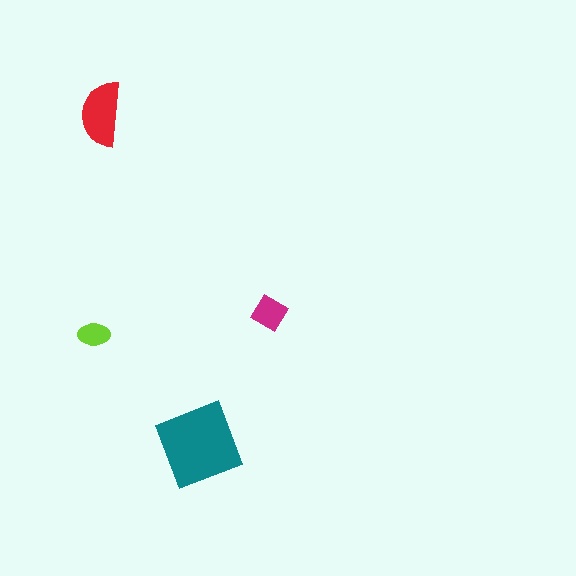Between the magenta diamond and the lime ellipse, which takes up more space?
The magenta diamond.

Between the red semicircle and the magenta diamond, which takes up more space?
The red semicircle.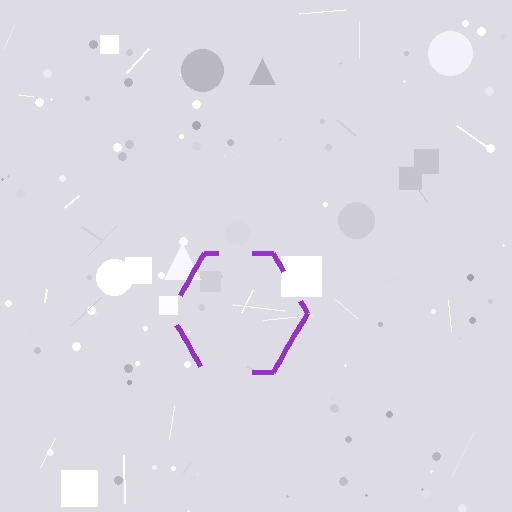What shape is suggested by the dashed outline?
The dashed outline suggests a hexagon.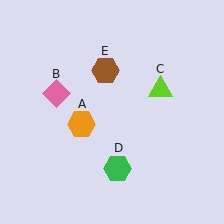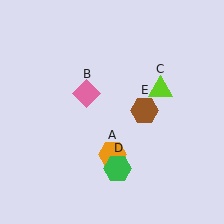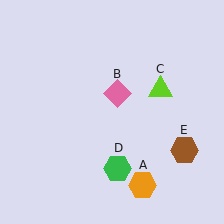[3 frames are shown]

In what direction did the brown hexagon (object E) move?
The brown hexagon (object E) moved down and to the right.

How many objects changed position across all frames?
3 objects changed position: orange hexagon (object A), pink diamond (object B), brown hexagon (object E).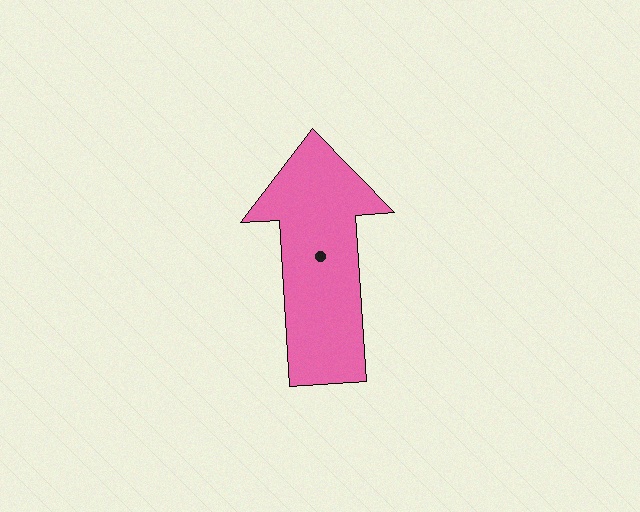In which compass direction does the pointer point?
North.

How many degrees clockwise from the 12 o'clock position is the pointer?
Approximately 356 degrees.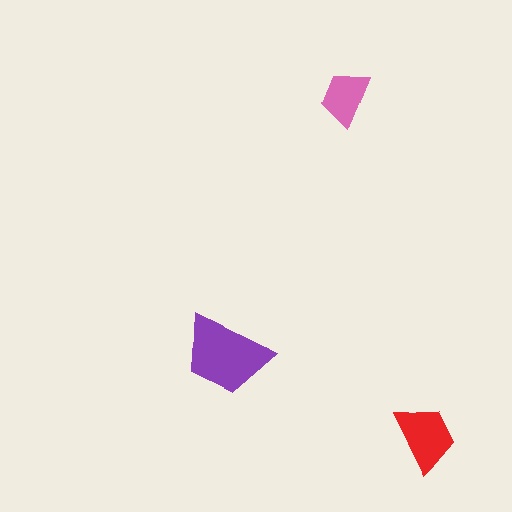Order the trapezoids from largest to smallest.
the purple one, the red one, the pink one.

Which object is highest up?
The pink trapezoid is topmost.